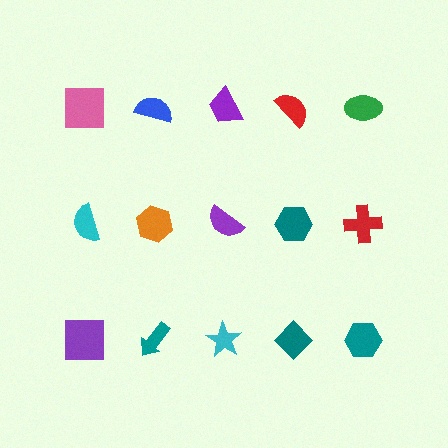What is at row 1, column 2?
A blue semicircle.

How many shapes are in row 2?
5 shapes.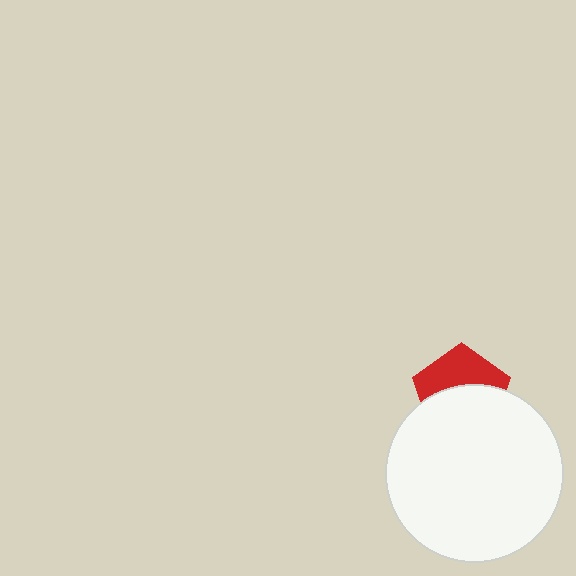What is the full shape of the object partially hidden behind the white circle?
The partially hidden object is a red pentagon.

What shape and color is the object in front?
The object in front is a white circle.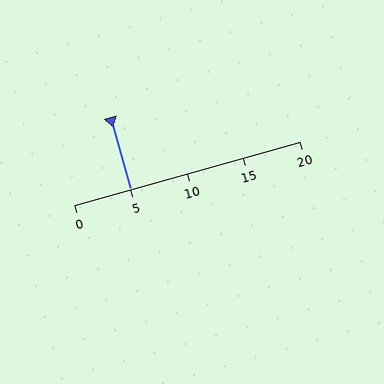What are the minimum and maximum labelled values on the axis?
The axis runs from 0 to 20.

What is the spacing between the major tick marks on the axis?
The major ticks are spaced 5 apart.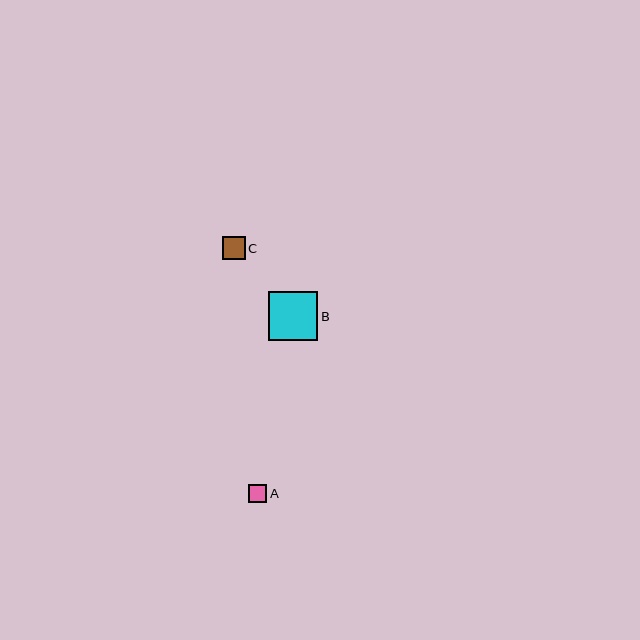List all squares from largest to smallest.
From largest to smallest: B, C, A.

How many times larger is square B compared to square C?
Square B is approximately 2.2 times the size of square C.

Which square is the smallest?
Square A is the smallest with a size of approximately 18 pixels.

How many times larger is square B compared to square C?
Square B is approximately 2.2 times the size of square C.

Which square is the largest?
Square B is the largest with a size of approximately 50 pixels.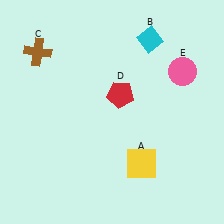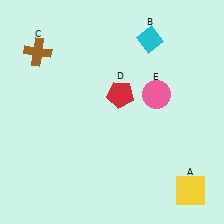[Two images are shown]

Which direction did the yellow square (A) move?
The yellow square (A) moved right.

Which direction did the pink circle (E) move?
The pink circle (E) moved left.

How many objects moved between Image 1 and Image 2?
2 objects moved between the two images.